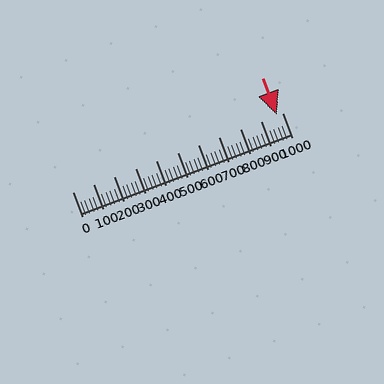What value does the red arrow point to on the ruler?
The red arrow points to approximately 975.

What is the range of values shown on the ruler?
The ruler shows values from 0 to 1000.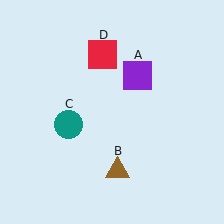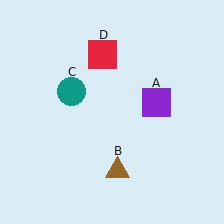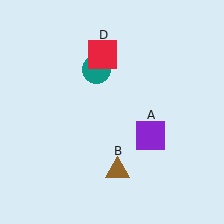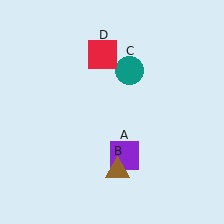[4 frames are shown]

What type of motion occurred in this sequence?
The purple square (object A), teal circle (object C) rotated clockwise around the center of the scene.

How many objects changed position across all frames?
2 objects changed position: purple square (object A), teal circle (object C).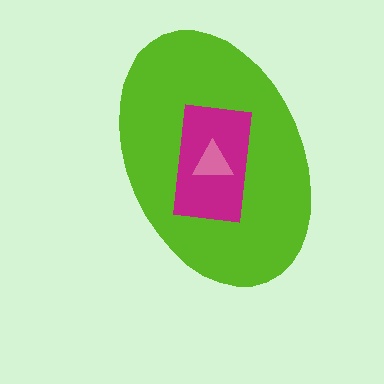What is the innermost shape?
The pink triangle.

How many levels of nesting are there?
3.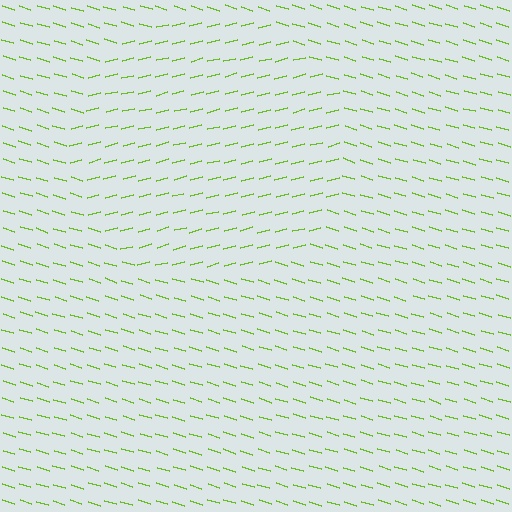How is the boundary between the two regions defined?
The boundary is defined purely by a change in line orientation (approximately 31 degrees difference). All lines are the same color and thickness.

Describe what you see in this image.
The image is filled with small lime line segments. A circle region in the image has lines oriented differently from the surrounding lines, creating a visible texture boundary.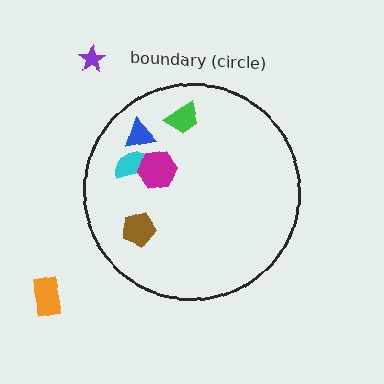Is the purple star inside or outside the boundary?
Outside.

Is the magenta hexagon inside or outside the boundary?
Inside.